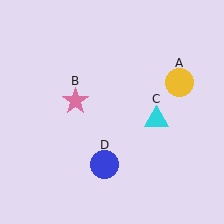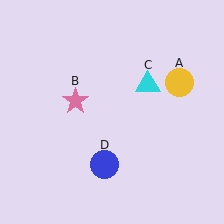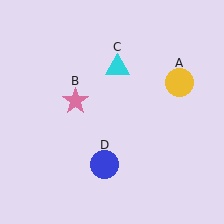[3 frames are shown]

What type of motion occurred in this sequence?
The cyan triangle (object C) rotated counterclockwise around the center of the scene.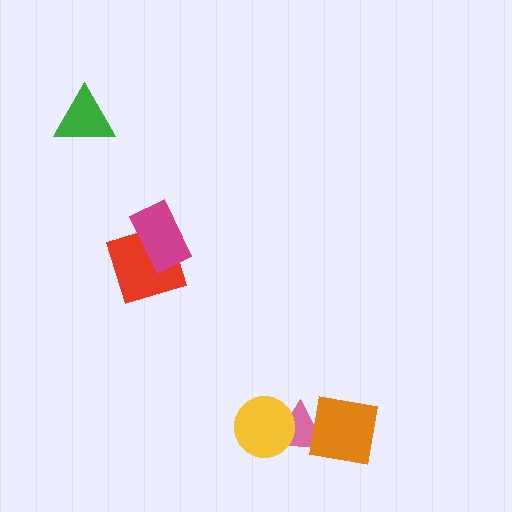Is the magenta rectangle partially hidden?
No, no other shape covers it.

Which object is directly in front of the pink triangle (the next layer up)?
The orange square is directly in front of the pink triangle.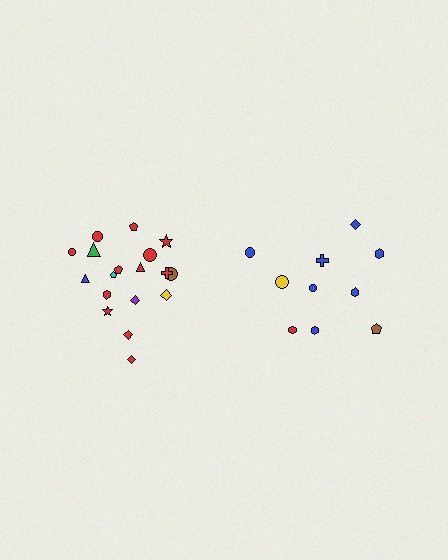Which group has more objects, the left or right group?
The left group.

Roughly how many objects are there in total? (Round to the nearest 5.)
Roughly 30 objects in total.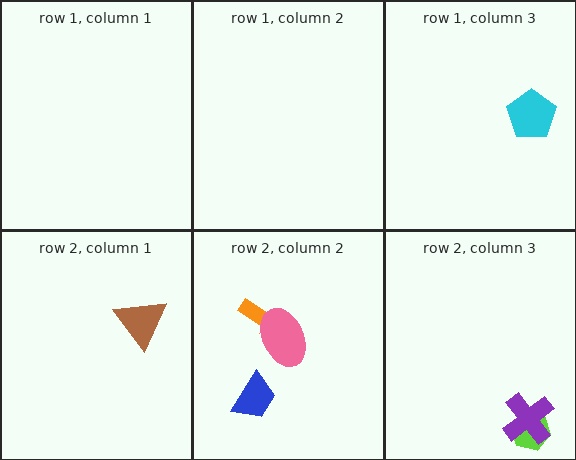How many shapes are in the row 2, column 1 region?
1.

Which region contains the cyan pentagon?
The row 1, column 3 region.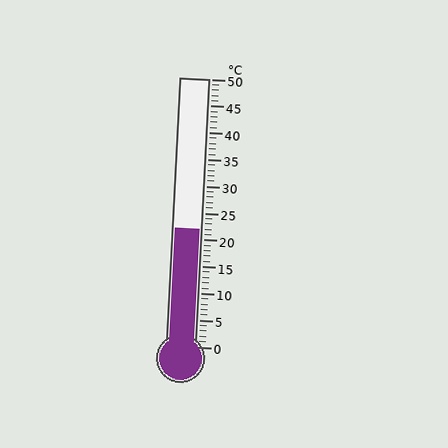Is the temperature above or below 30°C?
The temperature is below 30°C.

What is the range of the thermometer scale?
The thermometer scale ranges from 0°C to 50°C.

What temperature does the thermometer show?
The thermometer shows approximately 22°C.